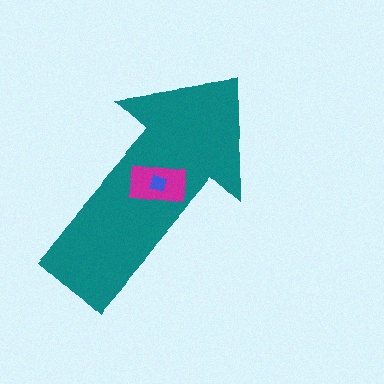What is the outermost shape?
The teal arrow.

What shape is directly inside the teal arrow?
The magenta rectangle.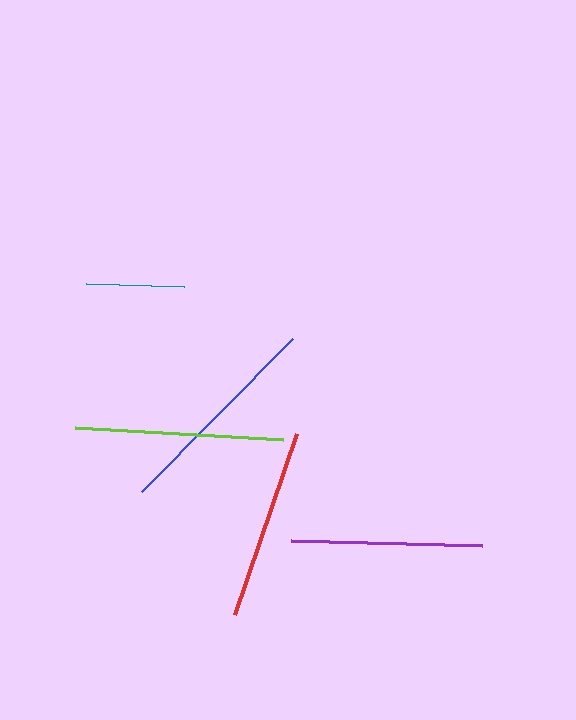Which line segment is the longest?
The blue line is the longest at approximately 215 pixels.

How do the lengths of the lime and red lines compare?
The lime and red lines are approximately the same length.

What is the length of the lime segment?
The lime segment is approximately 208 pixels long.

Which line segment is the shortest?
The teal line is the shortest at approximately 98 pixels.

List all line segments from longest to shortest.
From longest to shortest: blue, lime, red, purple, teal.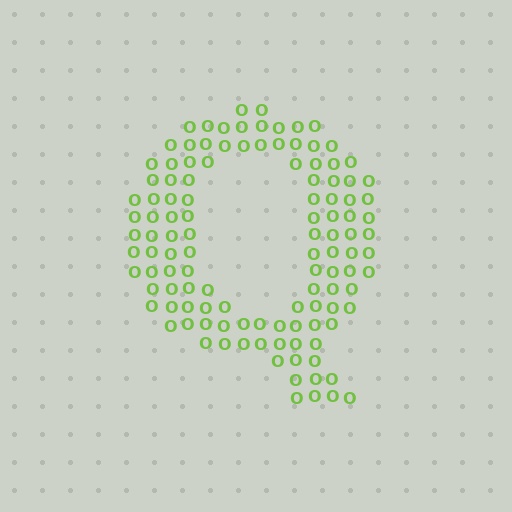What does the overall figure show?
The overall figure shows the letter Q.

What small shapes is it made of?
It is made of small letter O's.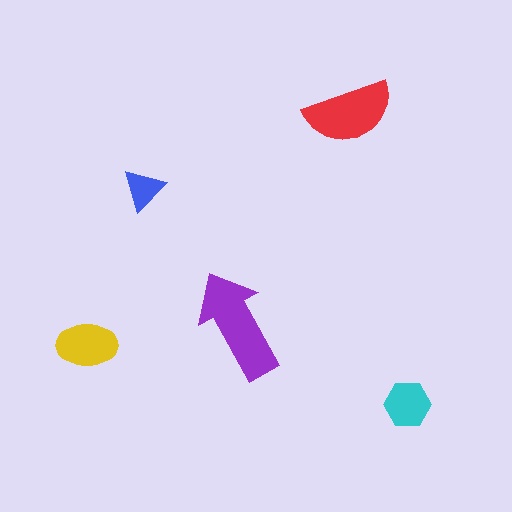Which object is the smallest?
The blue triangle.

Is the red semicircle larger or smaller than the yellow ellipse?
Larger.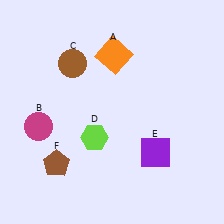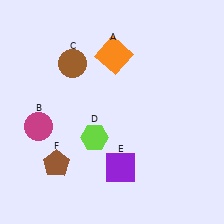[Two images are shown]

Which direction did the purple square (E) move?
The purple square (E) moved left.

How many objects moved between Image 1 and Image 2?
1 object moved between the two images.